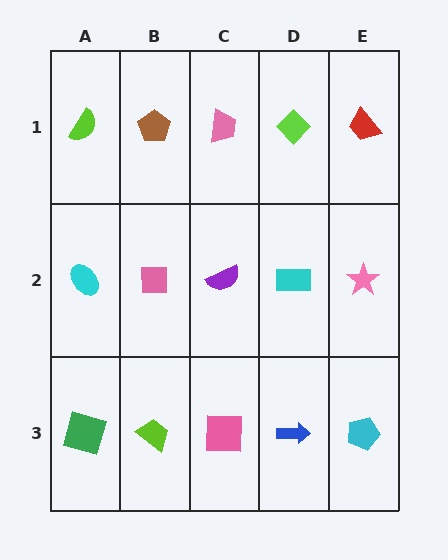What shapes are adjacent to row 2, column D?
A lime diamond (row 1, column D), a blue arrow (row 3, column D), a purple semicircle (row 2, column C), a pink star (row 2, column E).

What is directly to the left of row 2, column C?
A pink square.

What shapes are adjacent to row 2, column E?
A red trapezoid (row 1, column E), a cyan pentagon (row 3, column E), a cyan rectangle (row 2, column D).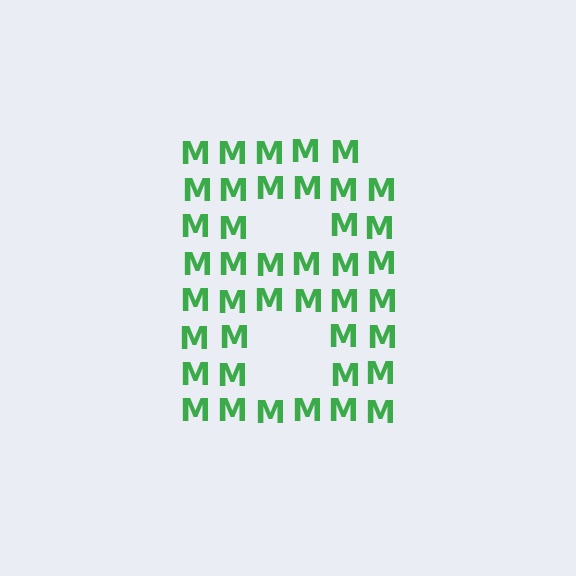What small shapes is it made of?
It is made of small letter M's.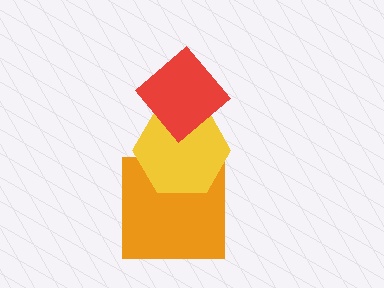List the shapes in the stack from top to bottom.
From top to bottom: the red diamond, the yellow hexagon, the orange square.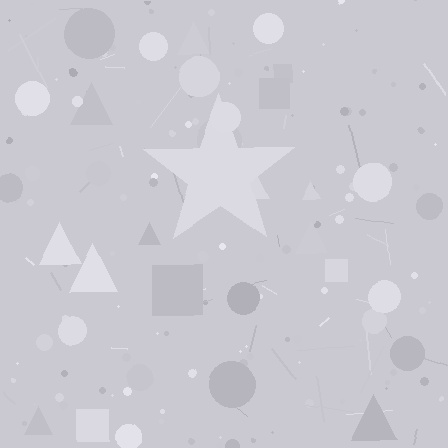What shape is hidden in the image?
A star is hidden in the image.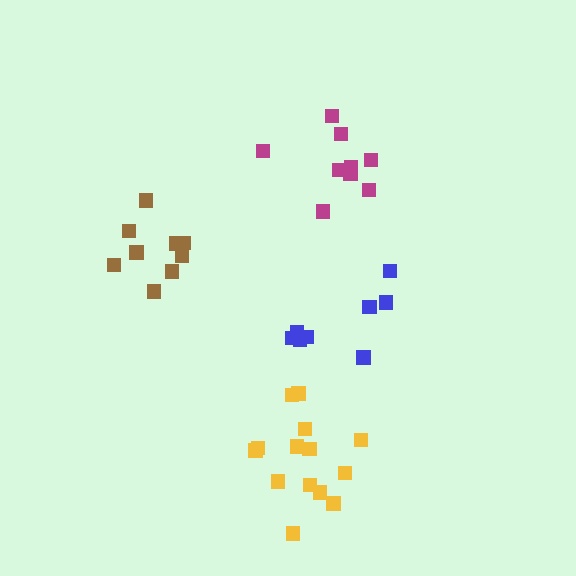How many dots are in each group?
Group 1: 9 dots, Group 2: 8 dots, Group 3: 14 dots, Group 4: 9 dots (40 total).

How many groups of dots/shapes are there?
There are 4 groups.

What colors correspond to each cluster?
The clusters are colored: magenta, blue, yellow, brown.